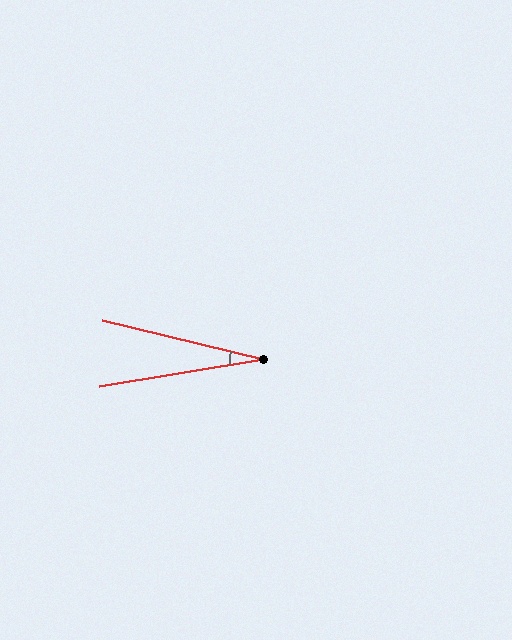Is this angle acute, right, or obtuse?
It is acute.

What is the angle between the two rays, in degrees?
Approximately 23 degrees.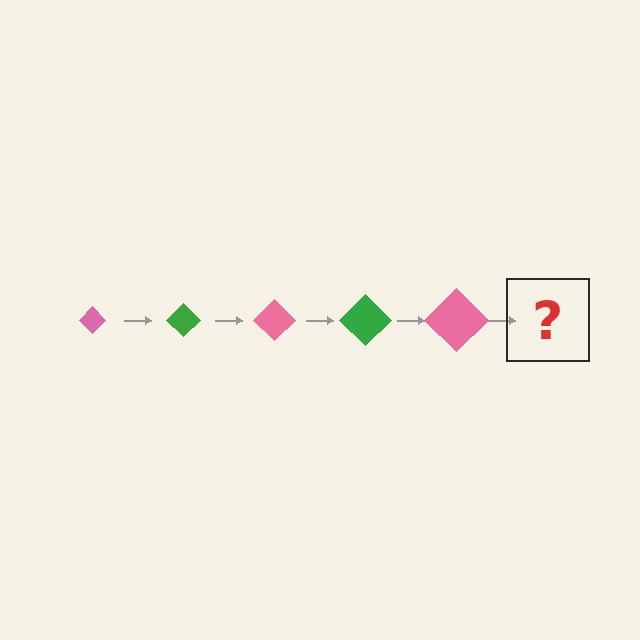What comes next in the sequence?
The next element should be a green diamond, larger than the previous one.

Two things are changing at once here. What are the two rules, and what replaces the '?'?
The two rules are that the diamond grows larger each step and the color cycles through pink and green. The '?' should be a green diamond, larger than the previous one.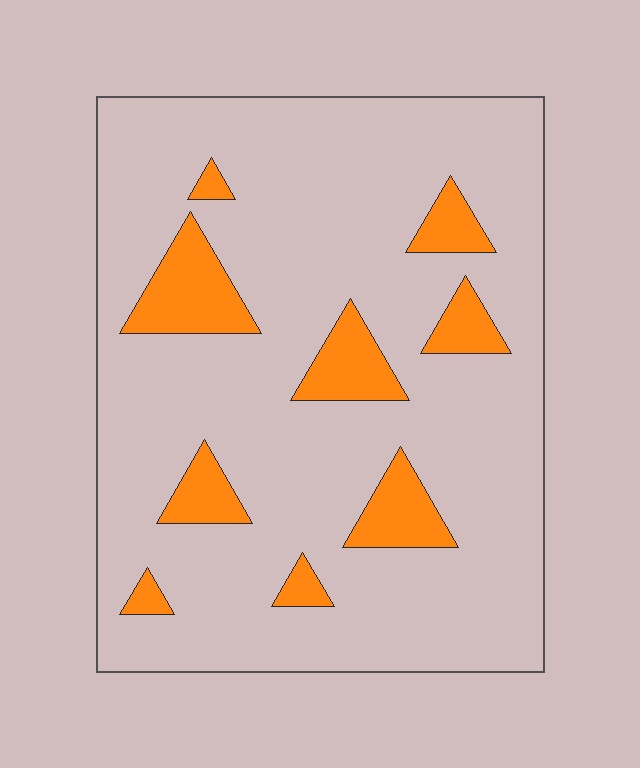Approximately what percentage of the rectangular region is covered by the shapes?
Approximately 15%.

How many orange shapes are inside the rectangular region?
9.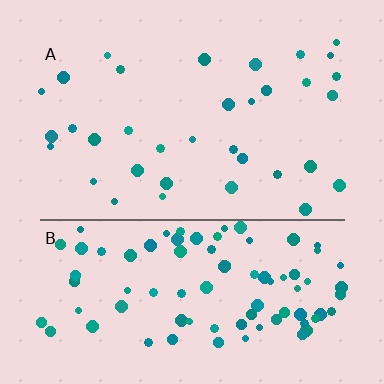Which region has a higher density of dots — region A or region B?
B (the bottom).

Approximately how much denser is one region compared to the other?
Approximately 2.6× — region B over region A.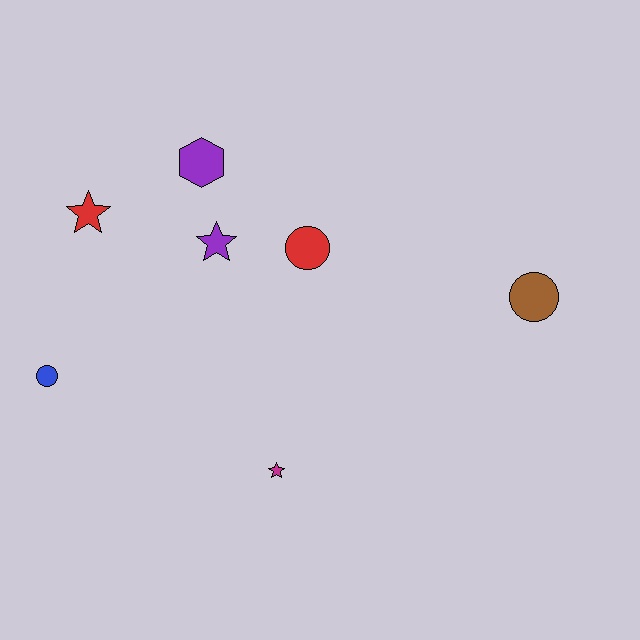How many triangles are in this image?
There are no triangles.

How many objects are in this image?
There are 7 objects.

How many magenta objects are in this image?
There is 1 magenta object.